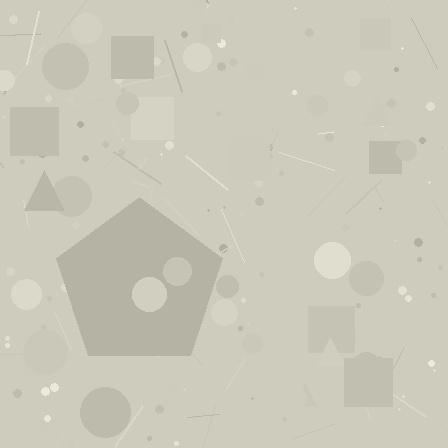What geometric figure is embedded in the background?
A pentagon is embedded in the background.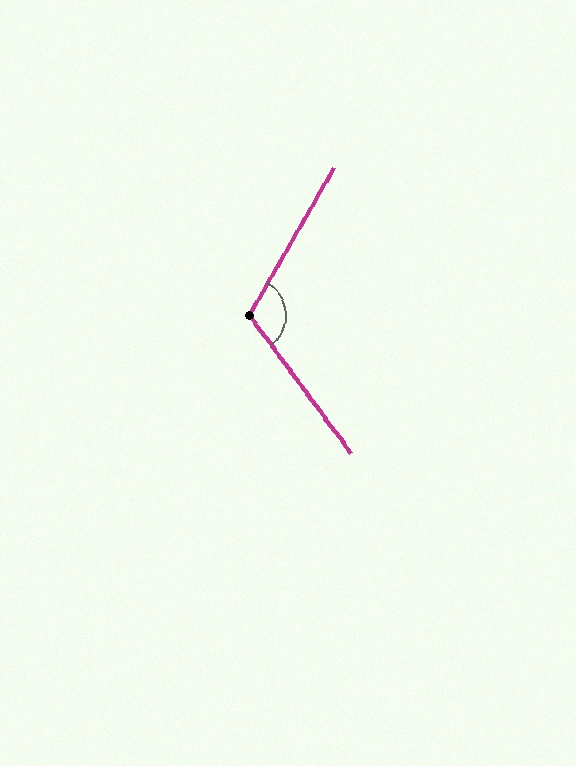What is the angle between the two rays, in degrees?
Approximately 114 degrees.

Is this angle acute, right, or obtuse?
It is obtuse.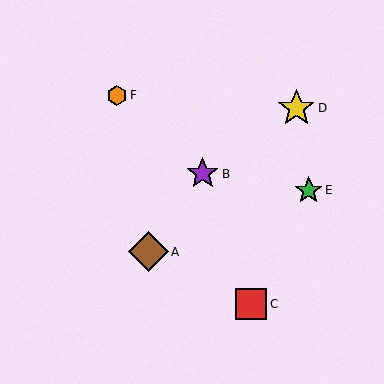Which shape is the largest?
The brown diamond (labeled A) is the largest.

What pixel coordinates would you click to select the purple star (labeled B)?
Click at (203, 174) to select the purple star B.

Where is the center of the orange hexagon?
The center of the orange hexagon is at (117, 95).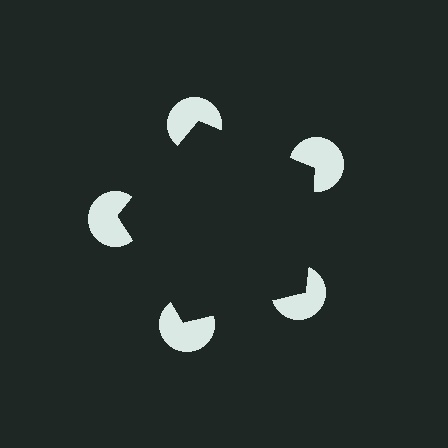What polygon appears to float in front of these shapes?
An illusory pentagon — its edges are inferred from the aligned wedge cuts in the pac-man discs, not physically drawn.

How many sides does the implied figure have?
5 sides.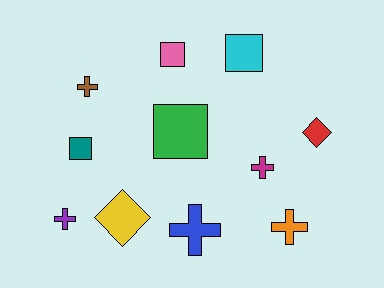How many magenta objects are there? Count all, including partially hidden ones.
There is 1 magenta object.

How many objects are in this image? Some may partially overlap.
There are 11 objects.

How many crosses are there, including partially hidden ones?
There are 5 crosses.